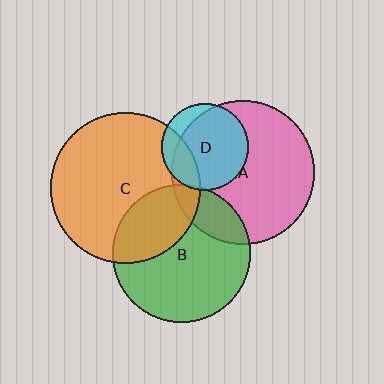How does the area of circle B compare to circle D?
Approximately 2.5 times.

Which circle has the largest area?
Circle C (orange).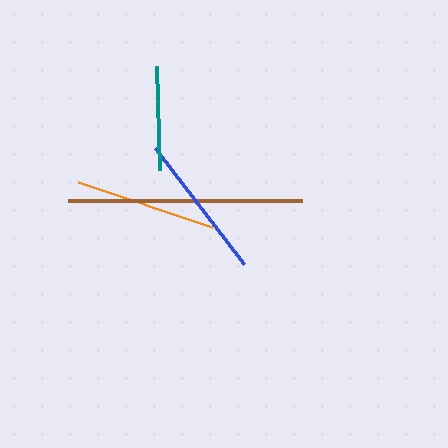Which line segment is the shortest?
The teal line is the shortest at approximately 104 pixels.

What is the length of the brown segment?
The brown segment is approximately 234 pixels long.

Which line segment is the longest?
The brown line is the longest at approximately 234 pixels.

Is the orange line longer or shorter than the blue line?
The blue line is longer than the orange line.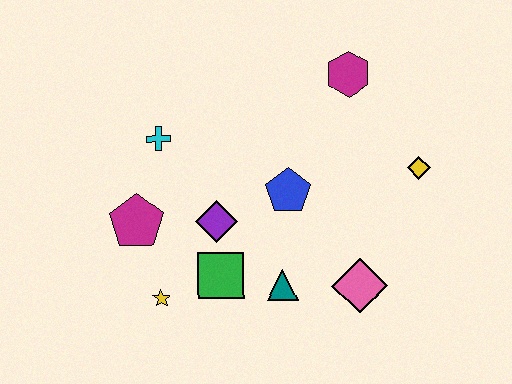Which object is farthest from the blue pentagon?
The yellow star is farthest from the blue pentagon.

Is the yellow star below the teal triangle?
Yes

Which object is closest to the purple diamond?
The green square is closest to the purple diamond.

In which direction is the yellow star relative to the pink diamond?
The yellow star is to the left of the pink diamond.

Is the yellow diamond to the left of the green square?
No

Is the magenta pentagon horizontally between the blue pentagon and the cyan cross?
No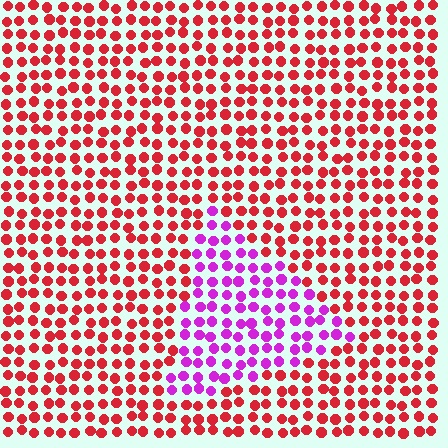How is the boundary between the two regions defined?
The boundary is defined purely by a slight shift in hue (about 57 degrees). Spacing, size, and orientation are identical on both sides.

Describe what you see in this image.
The image is filled with small red elements in a uniform arrangement. A triangle-shaped region is visible where the elements are tinted to a slightly different hue, forming a subtle color boundary.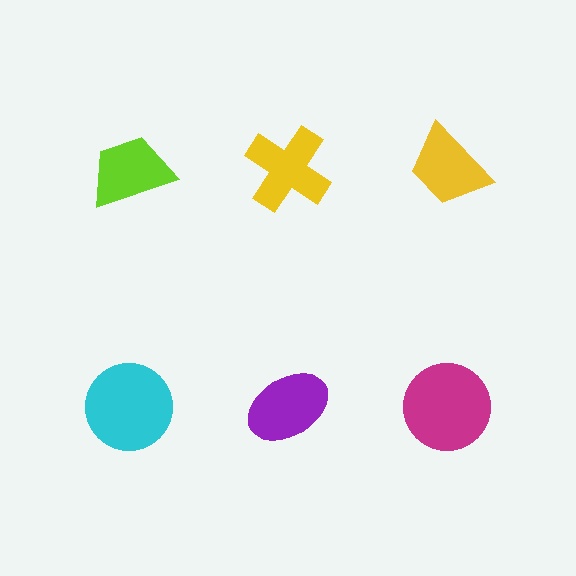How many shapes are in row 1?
3 shapes.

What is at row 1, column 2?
A yellow cross.